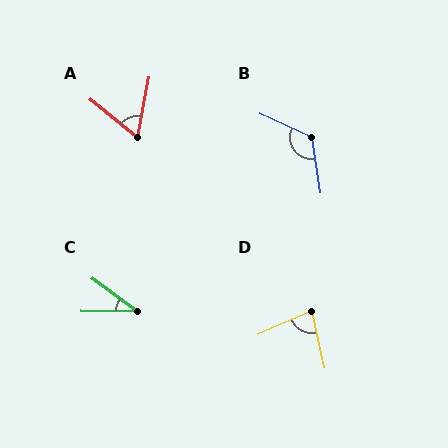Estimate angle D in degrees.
Approximately 79 degrees.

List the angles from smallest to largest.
C (36°), A (62°), D (79°), B (123°).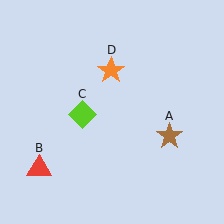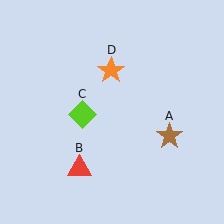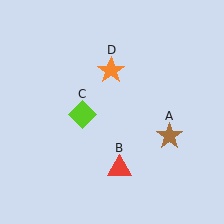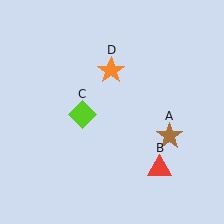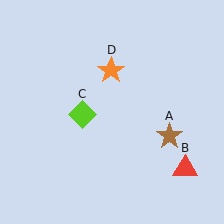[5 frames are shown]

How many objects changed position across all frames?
1 object changed position: red triangle (object B).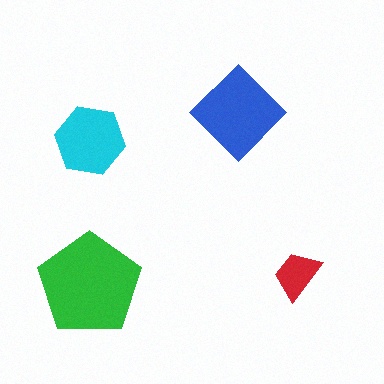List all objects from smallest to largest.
The red trapezoid, the cyan hexagon, the blue diamond, the green pentagon.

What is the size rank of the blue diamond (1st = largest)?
2nd.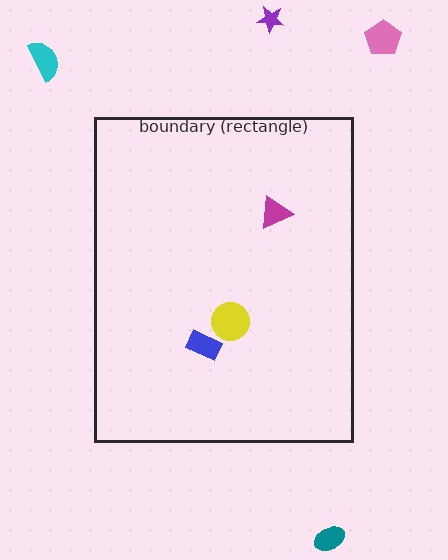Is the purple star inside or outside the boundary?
Outside.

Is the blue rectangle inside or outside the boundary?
Inside.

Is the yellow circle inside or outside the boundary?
Inside.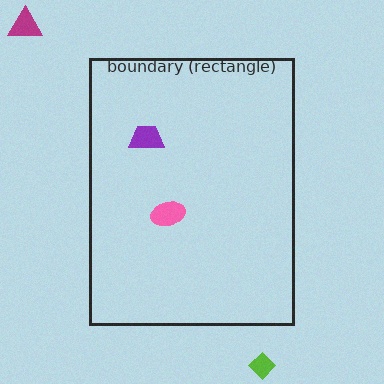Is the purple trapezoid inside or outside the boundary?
Inside.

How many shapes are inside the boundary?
2 inside, 2 outside.